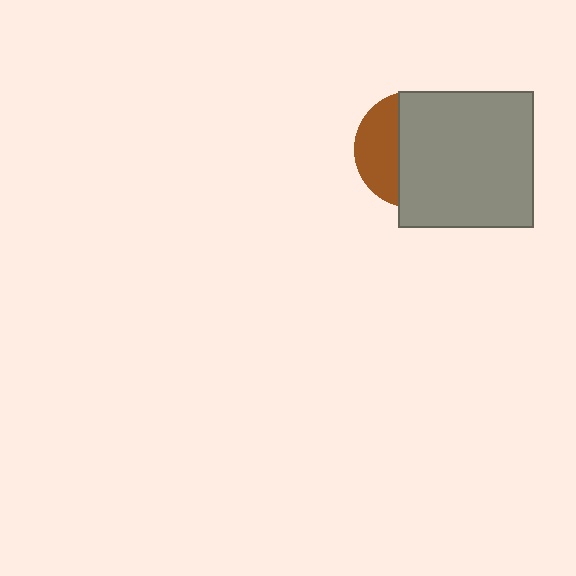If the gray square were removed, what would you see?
You would see the complete brown circle.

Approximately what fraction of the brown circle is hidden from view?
Roughly 66% of the brown circle is hidden behind the gray square.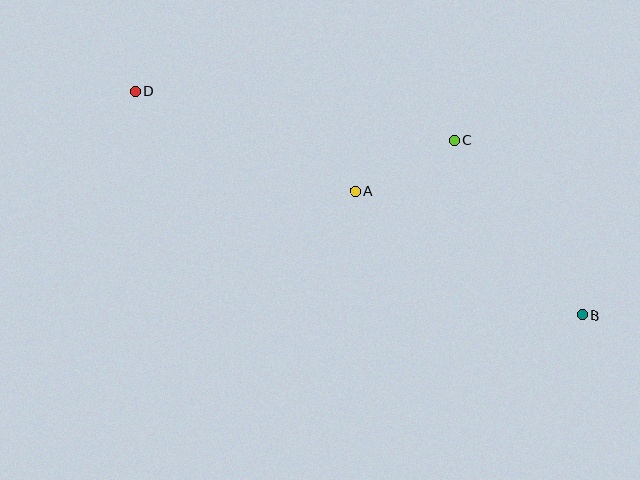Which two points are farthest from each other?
Points B and D are farthest from each other.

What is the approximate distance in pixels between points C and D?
The distance between C and D is approximately 322 pixels.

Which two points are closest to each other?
Points A and C are closest to each other.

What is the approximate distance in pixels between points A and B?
The distance between A and B is approximately 259 pixels.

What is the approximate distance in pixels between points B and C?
The distance between B and C is approximately 217 pixels.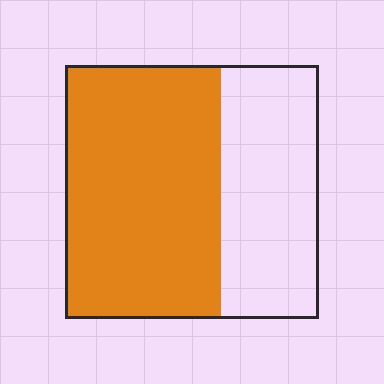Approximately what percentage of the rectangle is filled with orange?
Approximately 60%.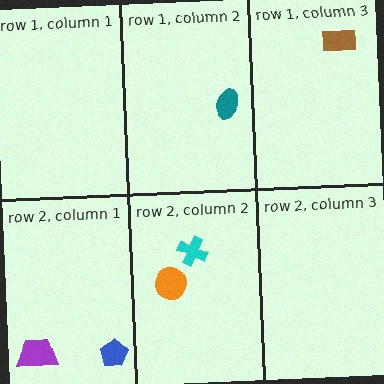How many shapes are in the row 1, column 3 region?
1.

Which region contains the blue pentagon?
The row 2, column 1 region.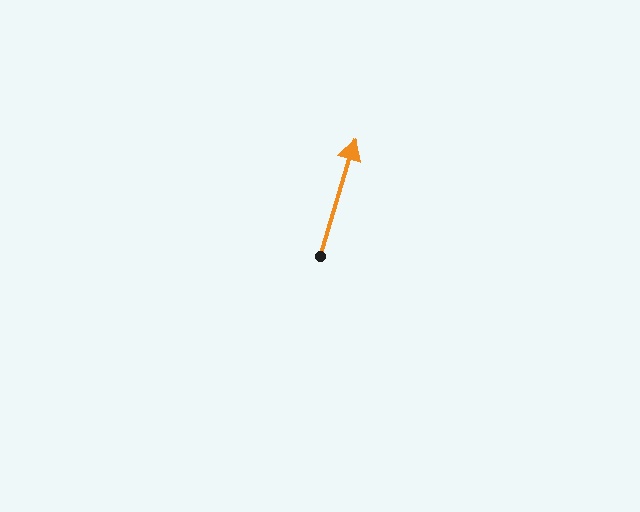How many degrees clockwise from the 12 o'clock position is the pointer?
Approximately 17 degrees.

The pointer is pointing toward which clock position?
Roughly 1 o'clock.